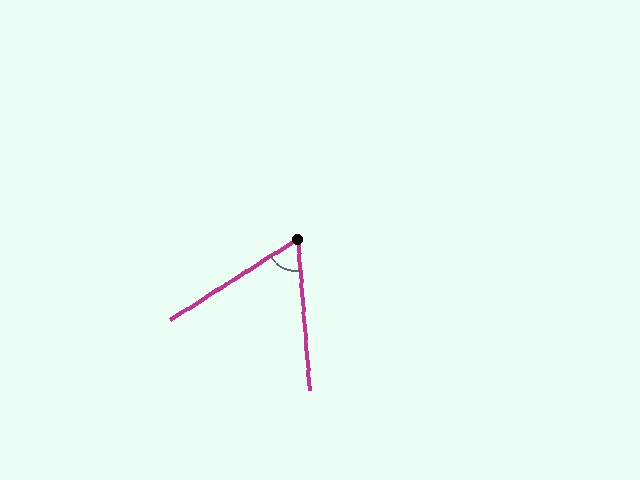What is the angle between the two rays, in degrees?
Approximately 62 degrees.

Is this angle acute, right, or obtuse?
It is acute.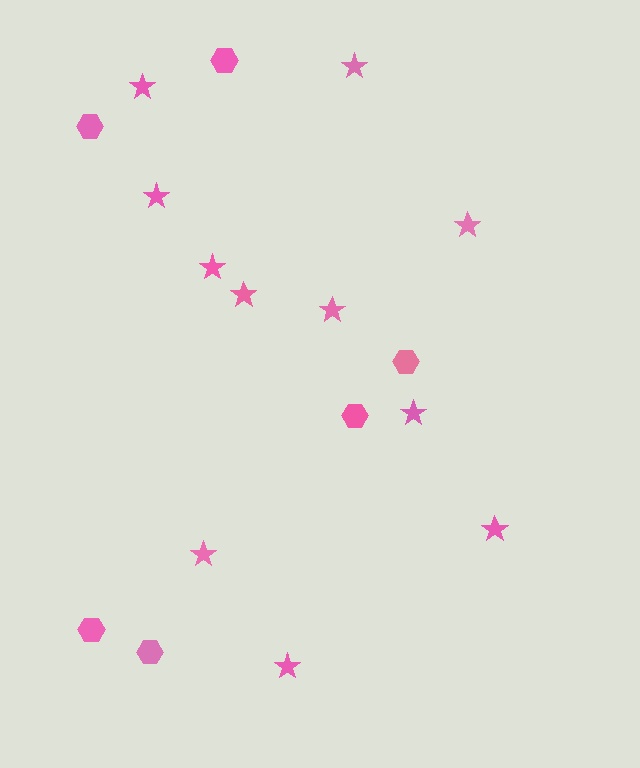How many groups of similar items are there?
There are 2 groups: one group of hexagons (6) and one group of stars (11).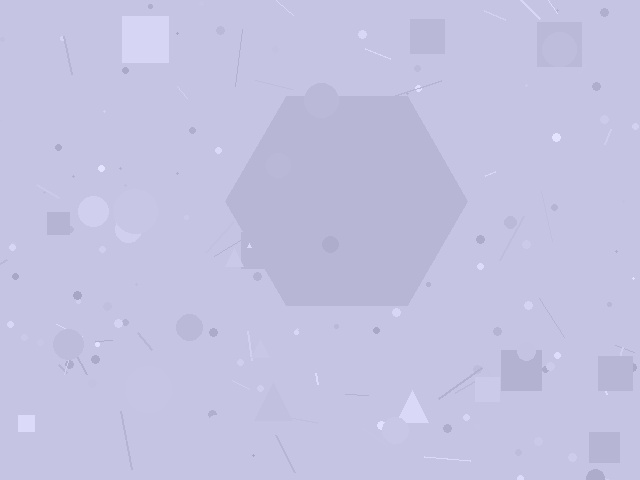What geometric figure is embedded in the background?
A hexagon is embedded in the background.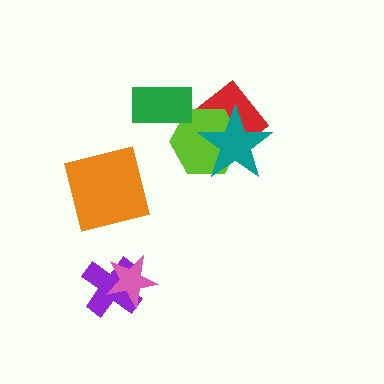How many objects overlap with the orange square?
0 objects overlap with the orange square.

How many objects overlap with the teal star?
2 objects overlap with the teal star.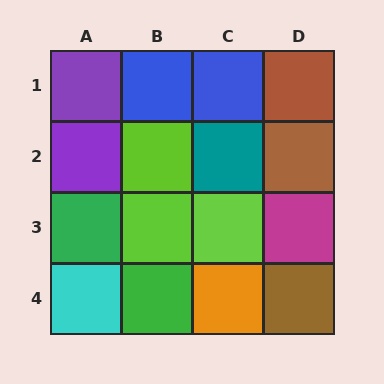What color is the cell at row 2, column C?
Teal.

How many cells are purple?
2 cells are purple.